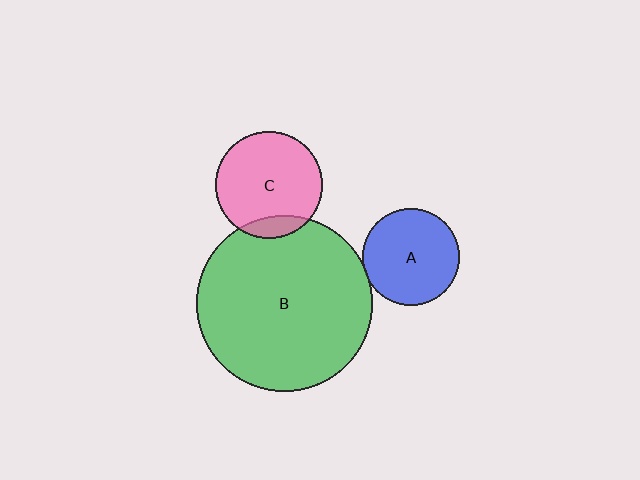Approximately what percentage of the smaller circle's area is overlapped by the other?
Approximately 10%.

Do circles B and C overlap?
Yes.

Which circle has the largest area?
Circle B (green).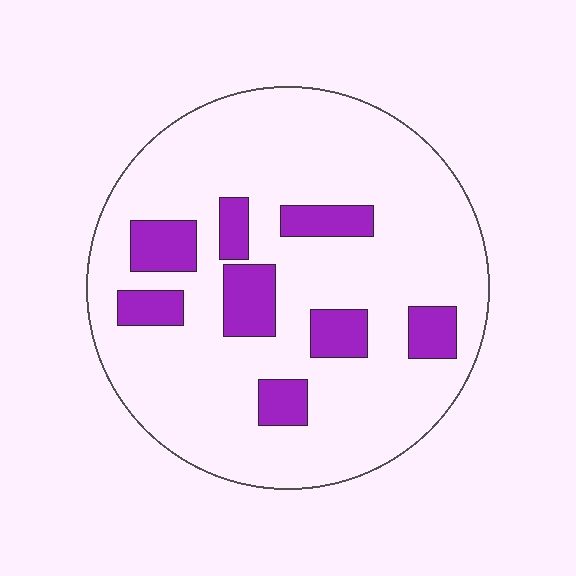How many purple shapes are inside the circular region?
8.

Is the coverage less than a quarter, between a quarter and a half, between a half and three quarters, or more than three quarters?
Less than a quarter.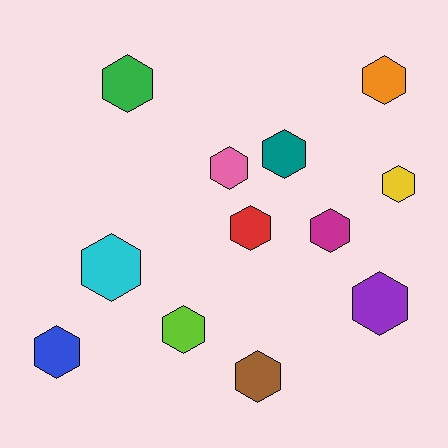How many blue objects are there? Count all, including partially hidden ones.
There is 1 blue object.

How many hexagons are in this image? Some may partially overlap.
There are 12 hexagons.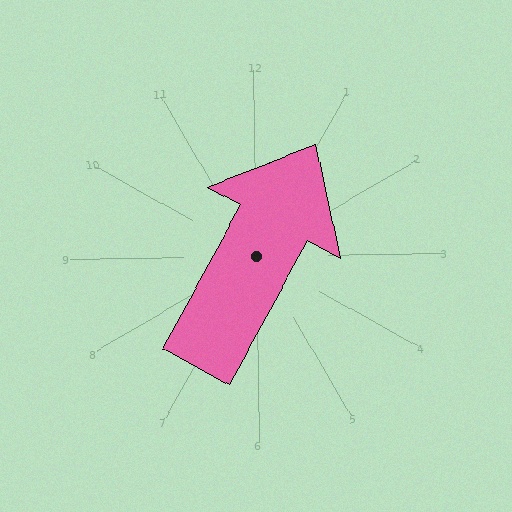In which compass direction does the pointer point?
Northeast.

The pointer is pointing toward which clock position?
Roughly 1 o'clock.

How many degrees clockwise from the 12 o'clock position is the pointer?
Approximately 29 degrees.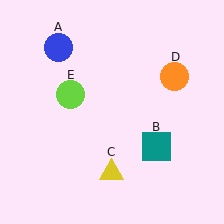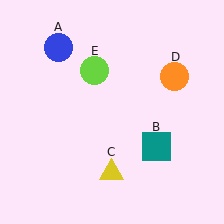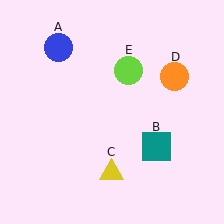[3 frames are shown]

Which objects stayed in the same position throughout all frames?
Blue circle (object A) and teal square (object B) and yellow triangle (object C) and orange circle (object D) remained stationary.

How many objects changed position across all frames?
1 object changed position: lime circle (object E).